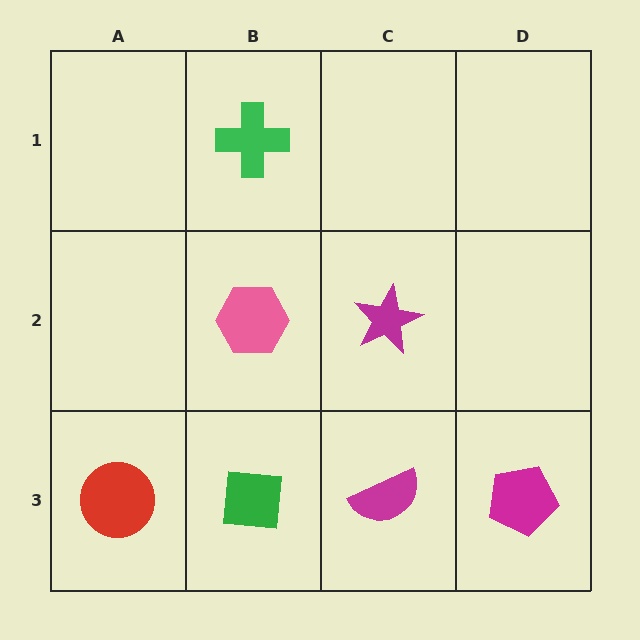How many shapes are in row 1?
1 shape.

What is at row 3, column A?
A red circle.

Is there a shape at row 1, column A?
No, that cell is empty.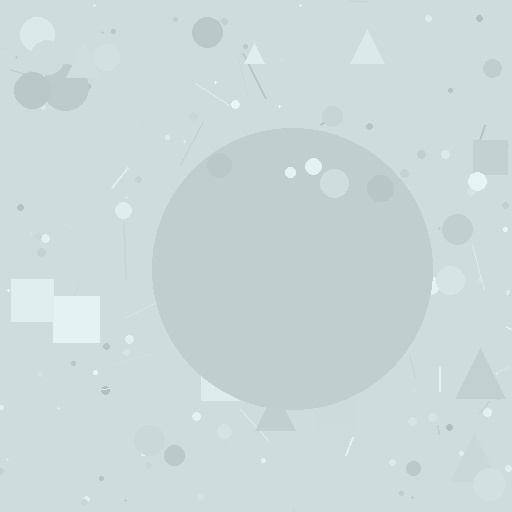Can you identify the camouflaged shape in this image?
The camouflaged shape is a circle.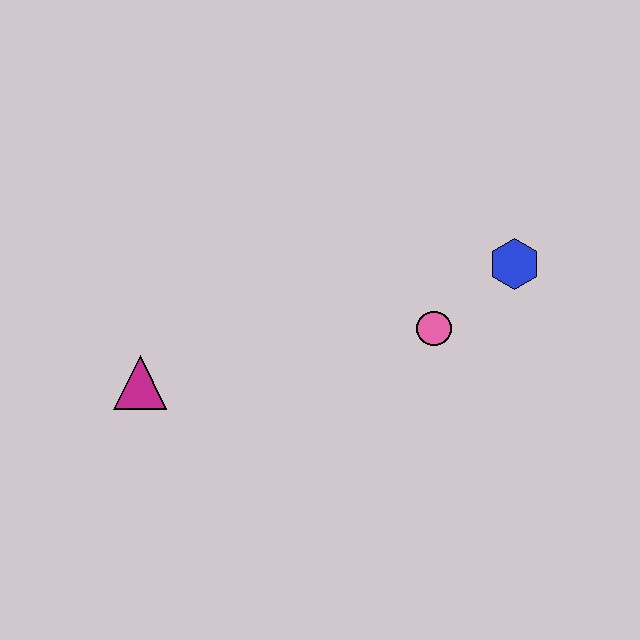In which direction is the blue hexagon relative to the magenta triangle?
The blue hexagon is to the right of the magenta triangle.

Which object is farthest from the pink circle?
The magenta triangle is farthest from the pink circle.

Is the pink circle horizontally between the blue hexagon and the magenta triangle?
Yes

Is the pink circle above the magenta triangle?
Yes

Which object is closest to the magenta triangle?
The pink circle is closest to the magenta triangle.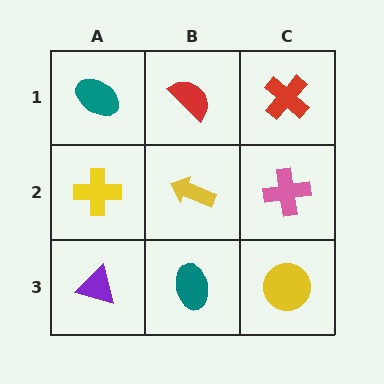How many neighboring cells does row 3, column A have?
2.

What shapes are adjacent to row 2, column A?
A teal ellipse (row 1, column A), a purple triangle (row 3, column A), a yellow arrow (row 2, column B).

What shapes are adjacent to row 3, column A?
A yellow cross (row 2, column A), a teal ellipse (row 3, column B).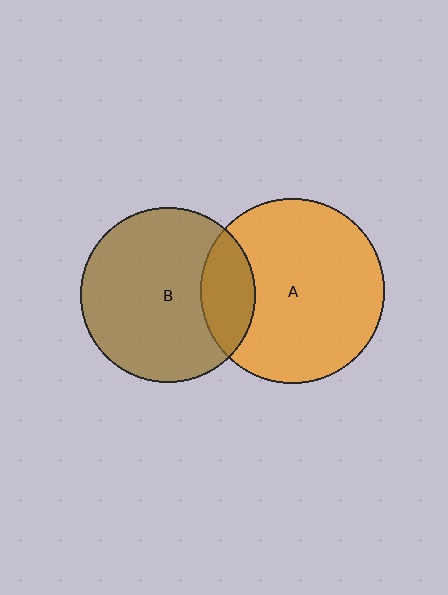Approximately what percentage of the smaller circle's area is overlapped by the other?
Approximately 20%.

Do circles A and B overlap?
Yes.